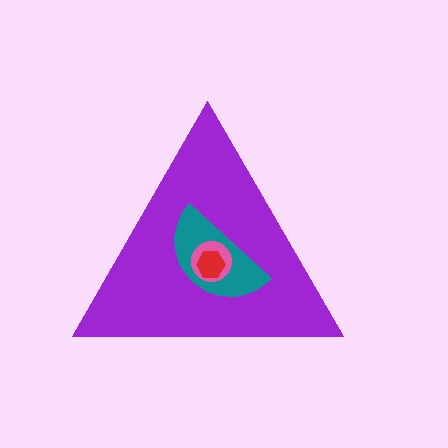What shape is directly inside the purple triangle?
The teal semicircle.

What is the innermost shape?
The red hexagon.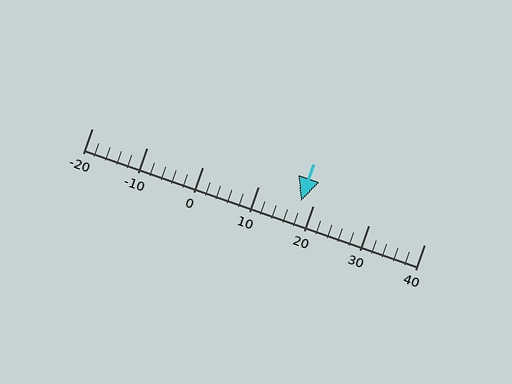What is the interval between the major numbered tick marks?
The major tick marks are spaced 10 units apart.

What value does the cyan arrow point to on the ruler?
The cyan arrow points to approximately 18.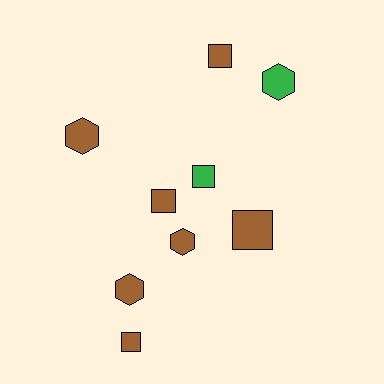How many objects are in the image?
There are 9 objects.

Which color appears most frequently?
Brown, with 7 objects.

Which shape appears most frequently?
Square, with 5 objects.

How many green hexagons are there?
There is 1 green hexagon.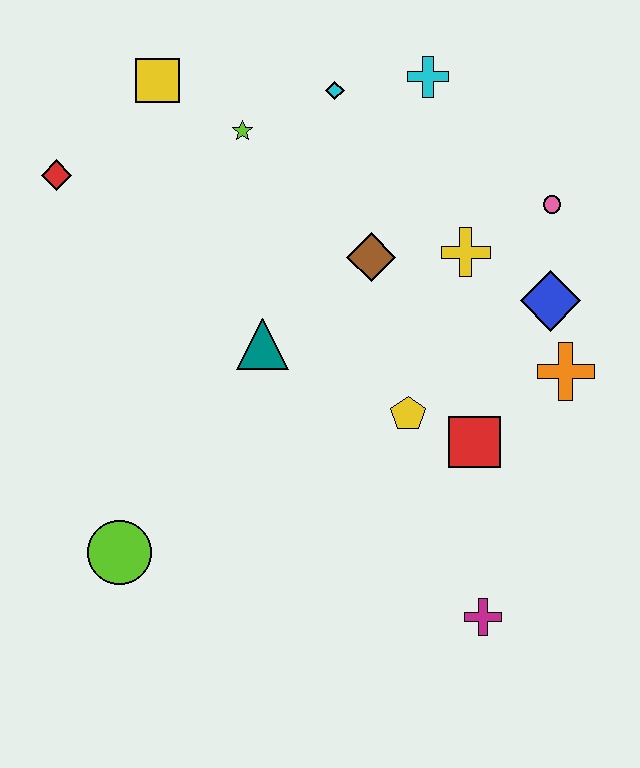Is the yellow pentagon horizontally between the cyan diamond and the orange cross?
Yes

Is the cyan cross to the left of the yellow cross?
Yes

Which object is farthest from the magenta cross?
The yellow square is farthest from the magenta cross.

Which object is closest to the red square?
The yellow pentagon is closest to the red square.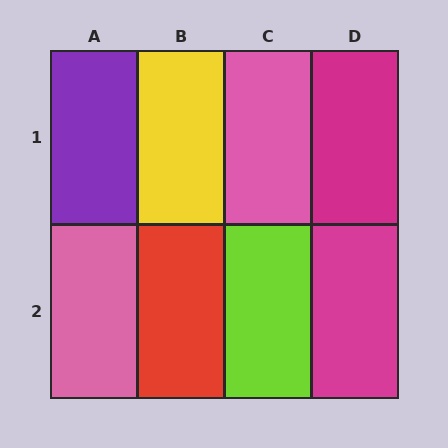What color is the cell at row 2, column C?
Lime.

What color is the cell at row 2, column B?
Red.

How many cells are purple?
1 cell is purple.